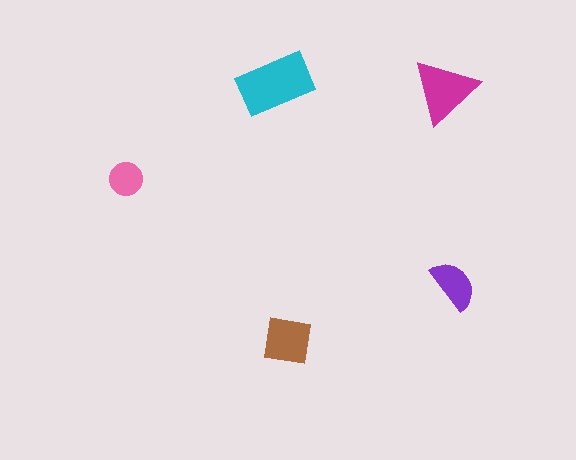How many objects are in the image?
There are 5 objects in the image.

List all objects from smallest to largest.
The pink circle, the purple semicircle, the brown square, the magenta triangle, the cyan rectangle.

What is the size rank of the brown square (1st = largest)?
3rd.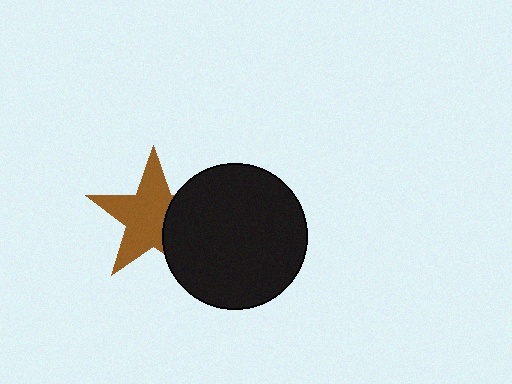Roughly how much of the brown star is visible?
Most of it is visible (roughly 68%).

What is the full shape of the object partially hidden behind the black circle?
The partially hidden object is a brown star.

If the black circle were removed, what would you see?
You would see the complete brown star.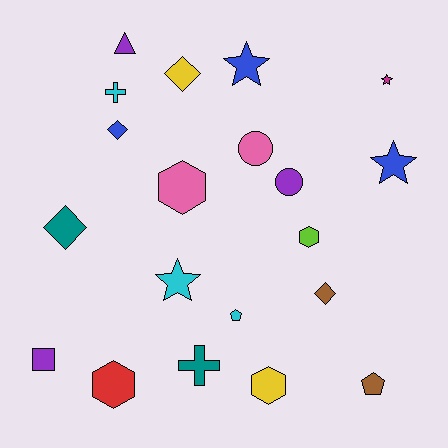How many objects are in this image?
There are 20 objects.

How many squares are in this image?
There is 1 square.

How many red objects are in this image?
There is 1 red object.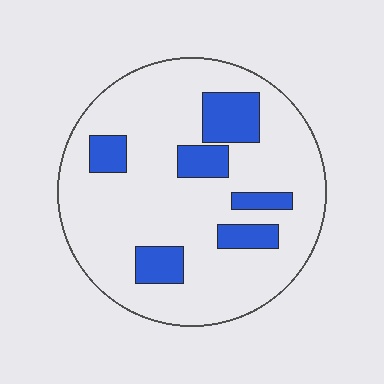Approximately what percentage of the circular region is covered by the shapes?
Approximately 20%.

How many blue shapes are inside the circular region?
6.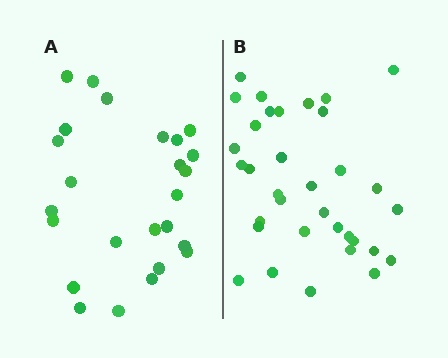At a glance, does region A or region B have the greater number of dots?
Region B (the right region) has more dots.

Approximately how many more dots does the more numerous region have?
Region B has roughly 8 or so more dots than region A.